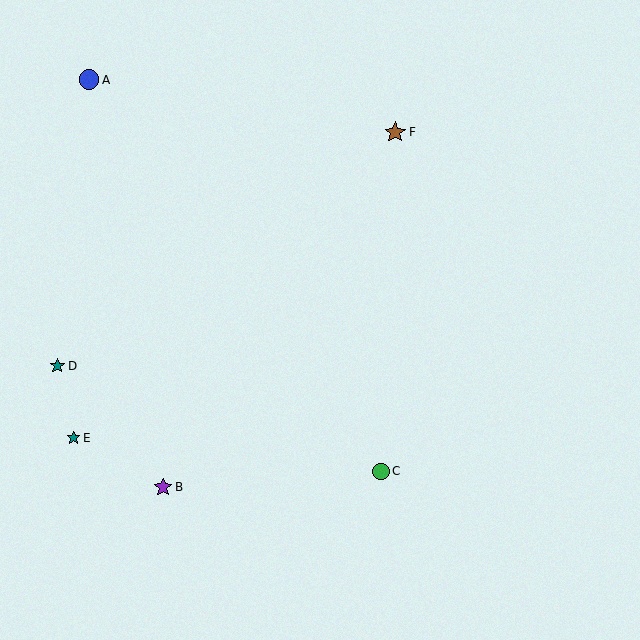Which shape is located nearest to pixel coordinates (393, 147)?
The brown star (labeled F) at (395, 132) is nearest to that location.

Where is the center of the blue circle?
The center of the blue circle is at (89, 80).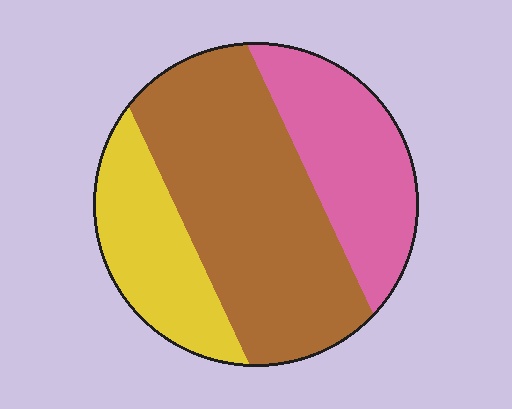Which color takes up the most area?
Brown, at roughly 50%.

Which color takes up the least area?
Yellow, at roughly 20%.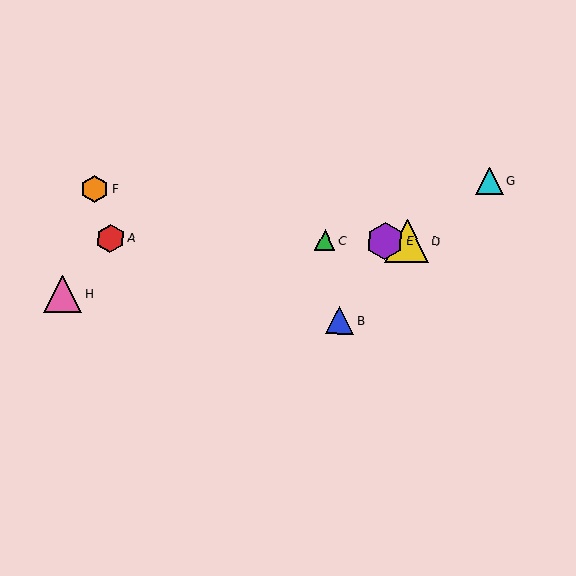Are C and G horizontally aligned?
No, C is at y≈240 and G is at y≈181.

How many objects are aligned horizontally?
4 objects (A, C, D, E) are aligned horizontally.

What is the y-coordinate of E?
Object E is at y≈241.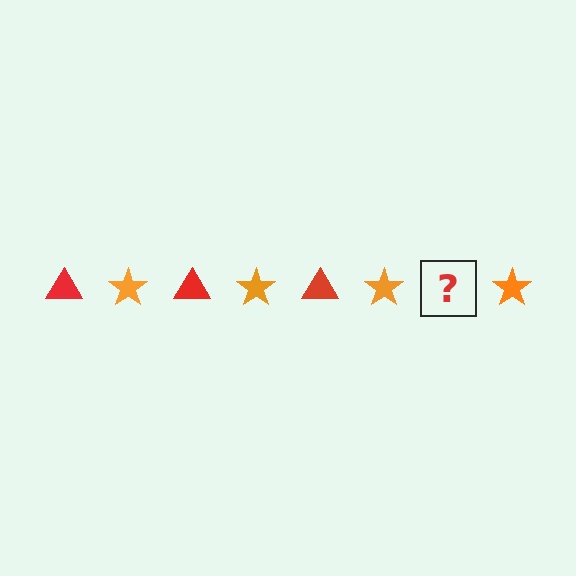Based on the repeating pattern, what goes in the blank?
The blank should be a red triangle.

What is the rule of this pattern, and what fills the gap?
The rule is that the pattern alternates between red triangle and orange star. The gap should be filled with a red triangle.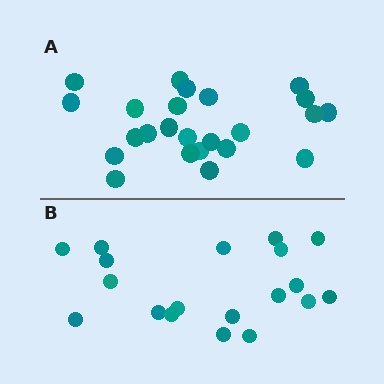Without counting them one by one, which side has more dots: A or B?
Region A (the top region) has more dots.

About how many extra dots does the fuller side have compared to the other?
Region A has about 5 more dots than region B.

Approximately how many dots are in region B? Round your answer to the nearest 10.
About 20 dots. (The exact count is 19, which rounds to 20.)